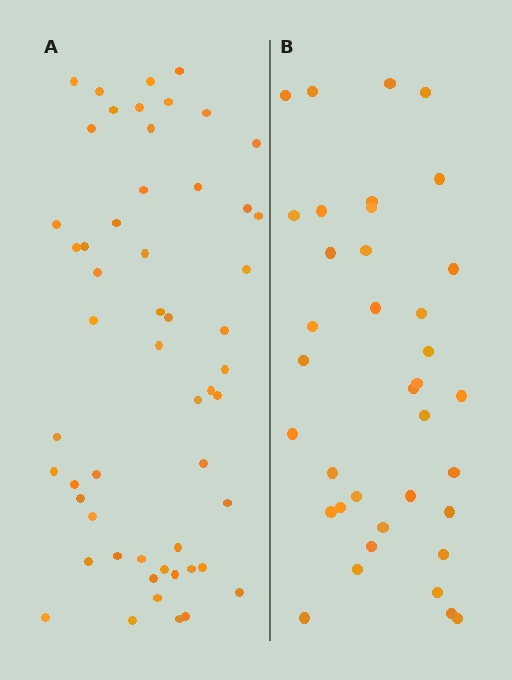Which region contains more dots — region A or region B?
Region A (the left region) has more dots.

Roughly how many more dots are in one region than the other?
Region A has approximately 15 more dots than region B.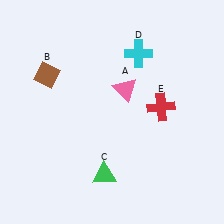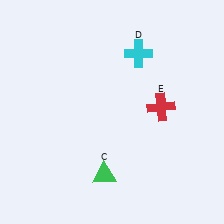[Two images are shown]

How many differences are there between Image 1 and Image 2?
There are 2 differences between the two images.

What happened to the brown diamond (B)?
The brown diamond (B) was removed in Image 2. It was in the top-left area of Image 1.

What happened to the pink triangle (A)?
The pink triangle (A) was removed in Image 2. It was in the top-right area of Image 1.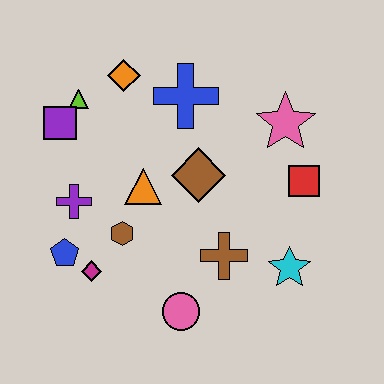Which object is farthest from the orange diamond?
The cyan star is farthest from the orange diamond.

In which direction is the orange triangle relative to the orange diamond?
The orange triangle is below the orange diamond.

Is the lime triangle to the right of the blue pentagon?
Yes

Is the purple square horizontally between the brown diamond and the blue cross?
No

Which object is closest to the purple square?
The lime triangle is closest to the purple square.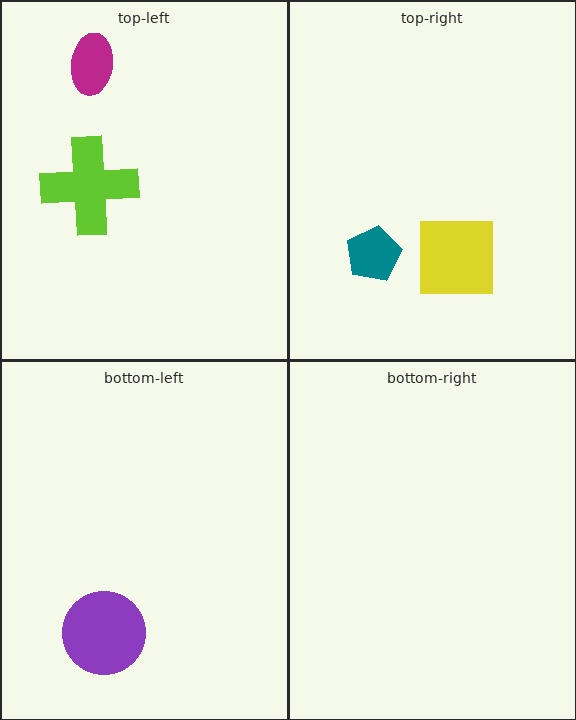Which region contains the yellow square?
The top-right region.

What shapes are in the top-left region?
The magenta ellipse, the lime cross.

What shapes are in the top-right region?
The teal pentagon, the yellow square.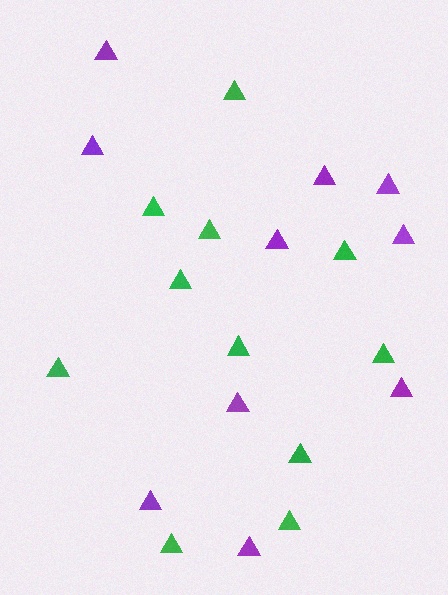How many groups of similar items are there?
There are 2 groups: one group of purple triangles (10) and one group of green triangles (11).